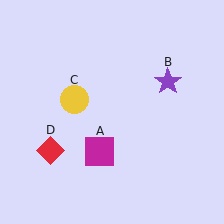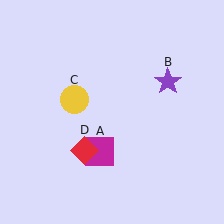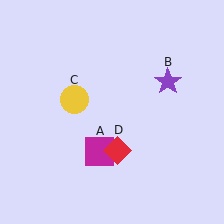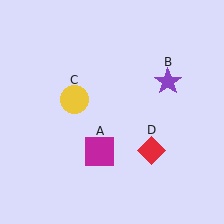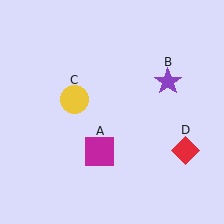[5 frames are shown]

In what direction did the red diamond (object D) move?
The red diamond (object D) moved right.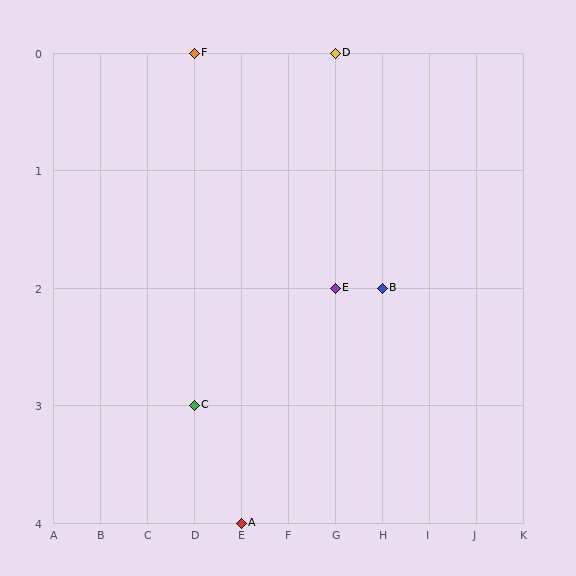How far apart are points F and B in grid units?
Points F and B are 4 columns and 2 rows apart (about 4.5 grid units diagonally).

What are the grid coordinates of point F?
Point F is at grid coordinates (D, 0).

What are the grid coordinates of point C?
Point C is at grid coordinates (D, 3).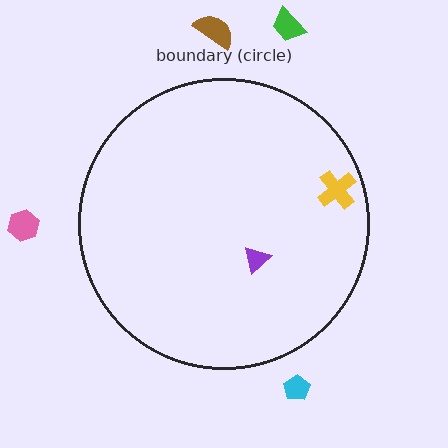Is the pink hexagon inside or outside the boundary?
Outside.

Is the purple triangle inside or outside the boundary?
Inside.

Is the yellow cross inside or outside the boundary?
Inside.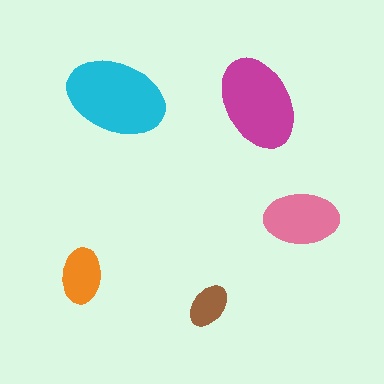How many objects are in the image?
There are 5 objects in the image.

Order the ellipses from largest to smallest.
the cyan one, the magenta one, the pink one, the orange one, the brown one.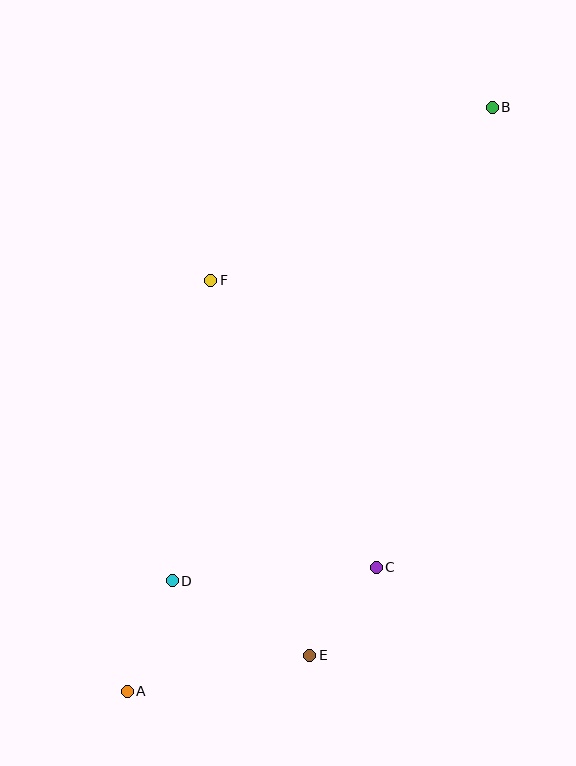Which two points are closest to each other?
Points C and E are closest to each other.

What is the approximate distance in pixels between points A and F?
The distance between A and F is approximately 419 pixels.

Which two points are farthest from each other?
Points A and B are farthest from each other.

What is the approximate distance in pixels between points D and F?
The distance between D and F is approximately 303 pixels.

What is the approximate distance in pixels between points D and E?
The distance between D and E is approximately 156 pixels.